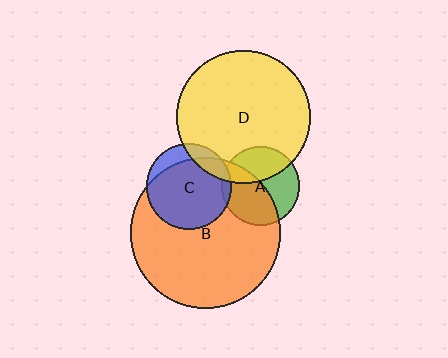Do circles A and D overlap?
Yes.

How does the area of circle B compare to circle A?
Approximately 3.7 times.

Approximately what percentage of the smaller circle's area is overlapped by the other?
Approximately 35%.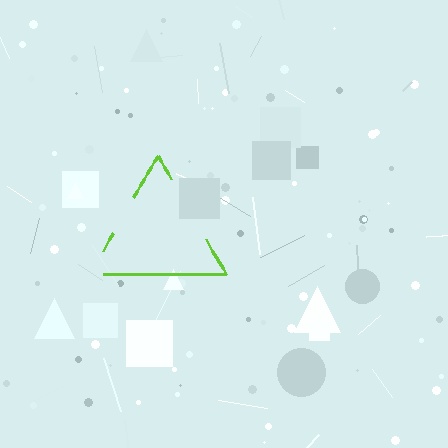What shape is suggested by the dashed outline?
The dashed outline suggests a triangle.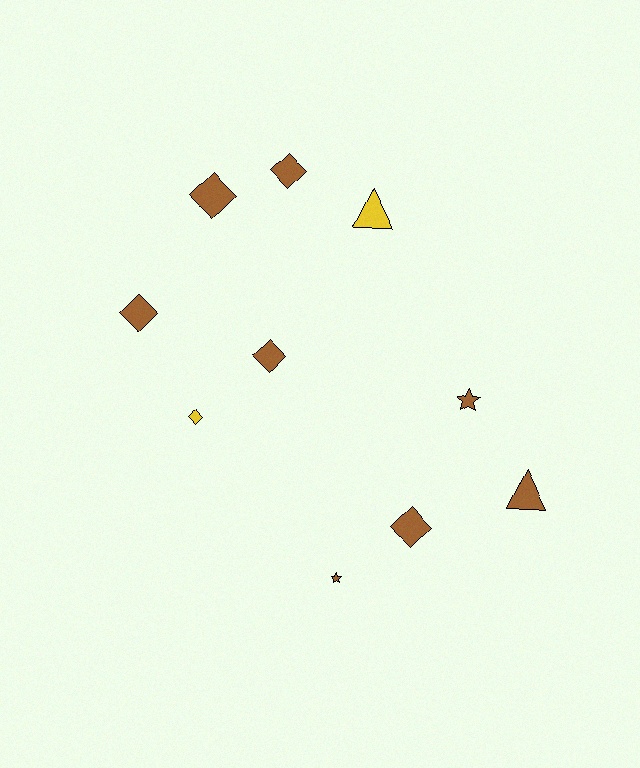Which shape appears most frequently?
Diamond, with 6 objects.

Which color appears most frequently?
Brown, with 8 objects.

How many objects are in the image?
There are 10 objects.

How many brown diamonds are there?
There are 5 brown diamonds.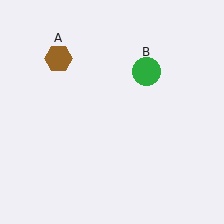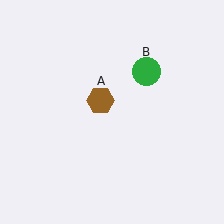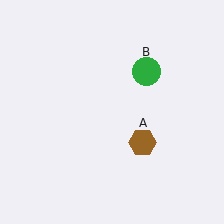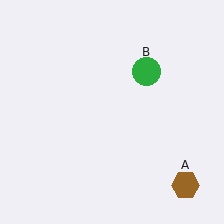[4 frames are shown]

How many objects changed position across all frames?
1 object changed position: brown hexagon (object A).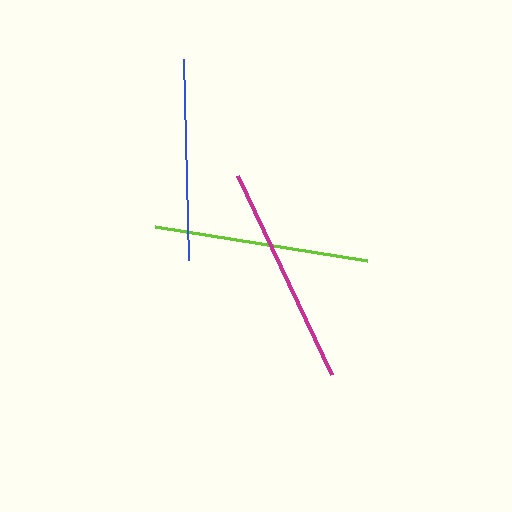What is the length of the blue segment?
The blue segment is approximately 201 pixels long.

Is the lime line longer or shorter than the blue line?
The lime line is longer than the blue line.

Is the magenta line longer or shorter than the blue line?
The magenta line is longer than the blue line.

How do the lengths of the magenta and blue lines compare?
The magenta and blue lines are approximately the same length.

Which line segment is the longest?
The magenta line is the longest at approximately 220 pixels.